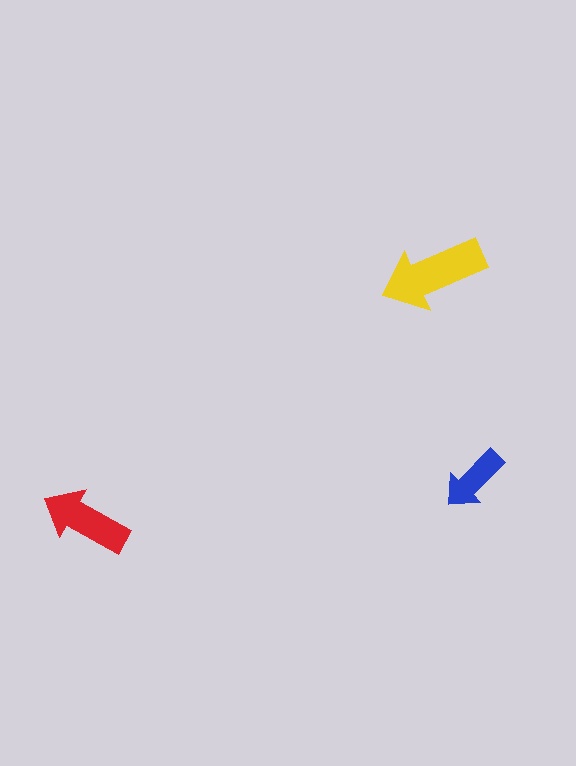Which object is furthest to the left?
The red arrow is leftmost.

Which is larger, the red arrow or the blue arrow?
The red one.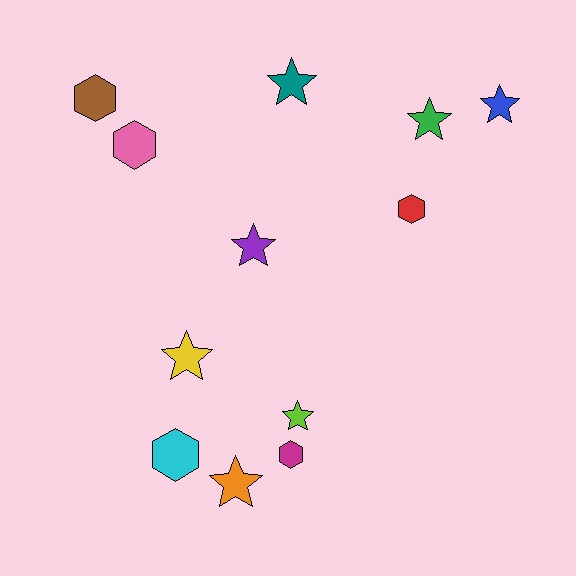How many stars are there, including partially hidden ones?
There are 7 stars.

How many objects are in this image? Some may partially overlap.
There are 12 objects.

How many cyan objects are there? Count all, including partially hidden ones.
There is 1 cyan object.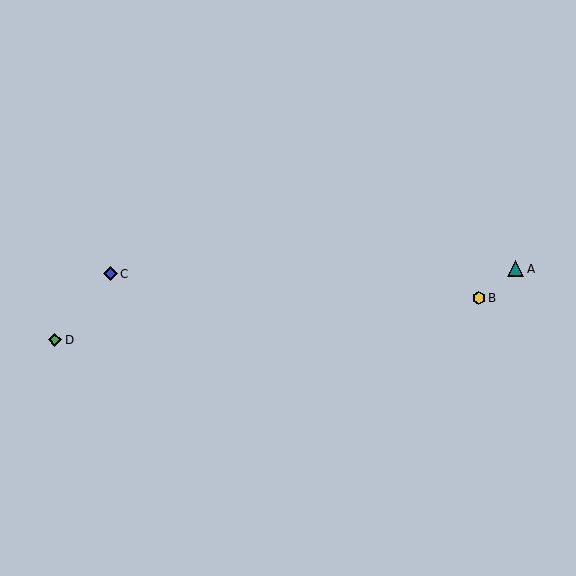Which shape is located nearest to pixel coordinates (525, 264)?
The teal triangle (labeled A) at (516, 269) is nearest to that location.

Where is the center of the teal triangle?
The center of the teal triangle is at (516, 269).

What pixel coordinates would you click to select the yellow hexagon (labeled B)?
Click at (479, 298) to select the yellow hexagon B.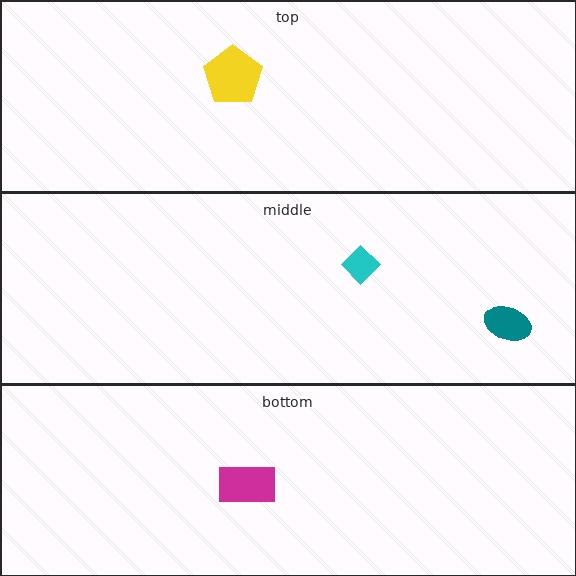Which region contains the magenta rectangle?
The bottom region.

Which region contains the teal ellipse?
The middle region.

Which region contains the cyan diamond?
The middle region.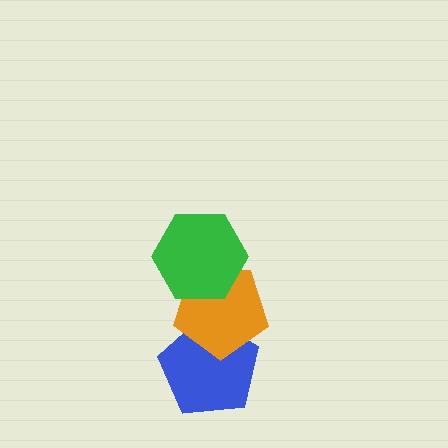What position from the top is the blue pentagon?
The blue pentagon is 3rd from the top.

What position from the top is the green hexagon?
The green hexagon is 1st from the top.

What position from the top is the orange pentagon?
The orange pentagon is 2nd from the top.